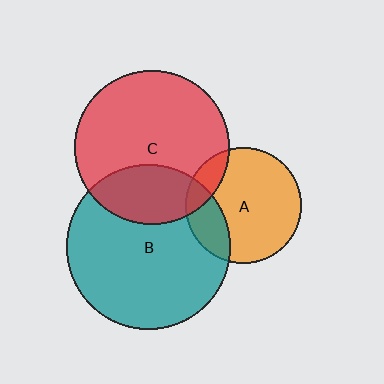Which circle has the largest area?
Circle B (teal).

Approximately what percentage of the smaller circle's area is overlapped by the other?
Approximately 30%.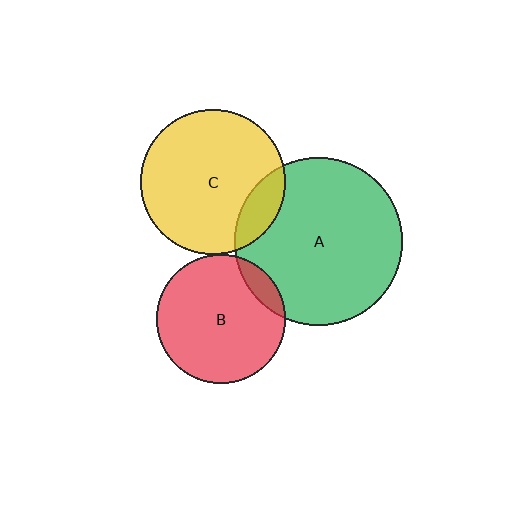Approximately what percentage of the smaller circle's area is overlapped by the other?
Approximately 15%.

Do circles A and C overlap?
Yes.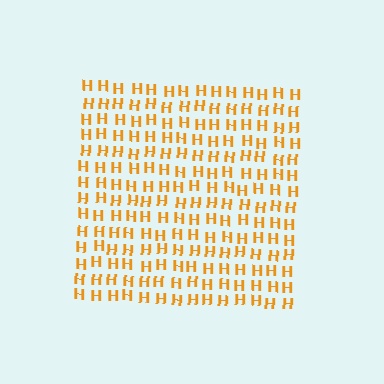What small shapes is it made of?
It is made of small letter H's.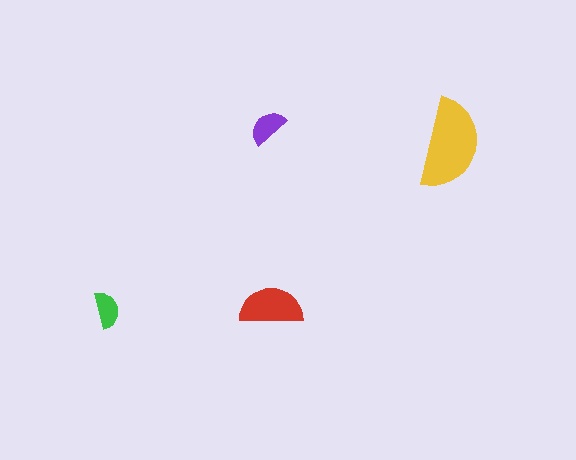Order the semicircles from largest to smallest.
the yellow one, the red one, the purple one, the green one.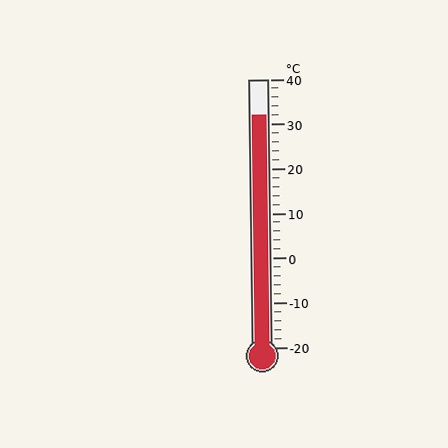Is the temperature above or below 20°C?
The temperature is above 20°C.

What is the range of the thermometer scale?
The thermometer scale ranges from -20°C to 40°C.